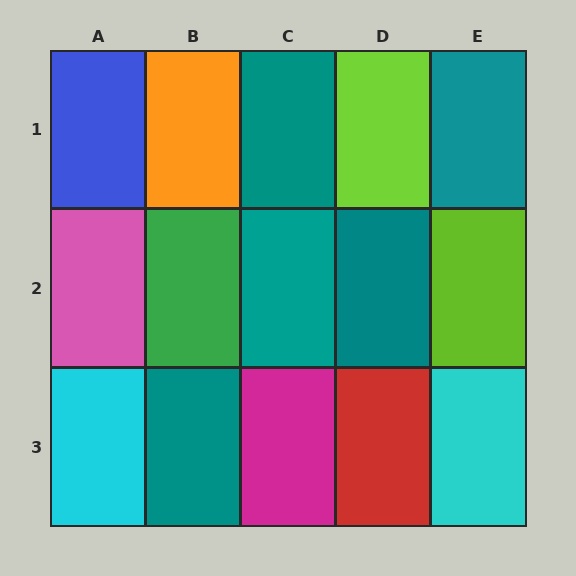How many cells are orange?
1 cell is orange.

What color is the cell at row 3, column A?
Cyan.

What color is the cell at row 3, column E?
Cyan.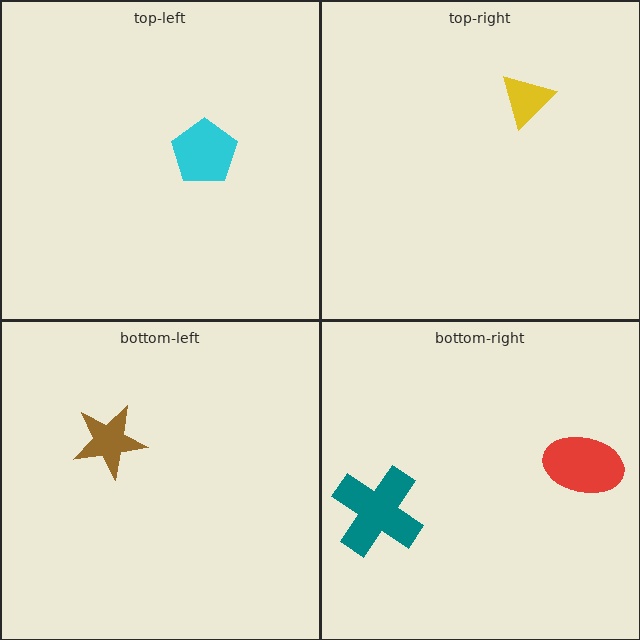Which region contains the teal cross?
The bottom-right region.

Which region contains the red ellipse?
The bottom-right region.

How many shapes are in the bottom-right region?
2.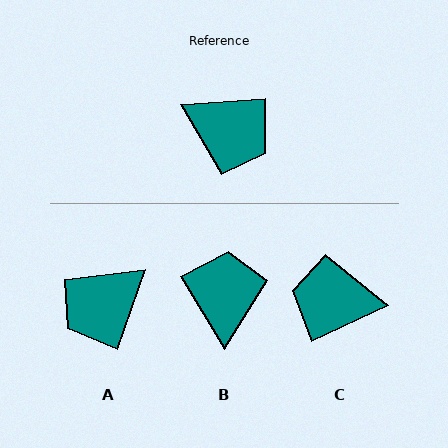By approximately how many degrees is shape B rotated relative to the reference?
Approximately 118 degrees counter-clockwise.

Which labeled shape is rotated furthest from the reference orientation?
C, about 158 degrees away.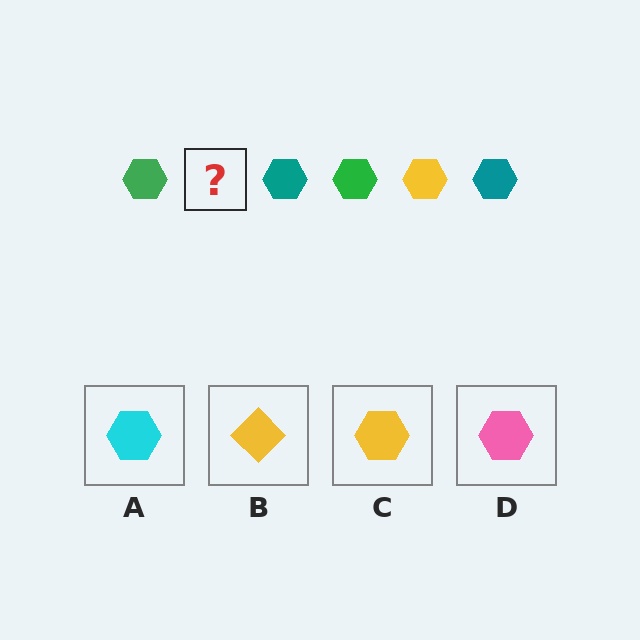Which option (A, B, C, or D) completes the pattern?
C.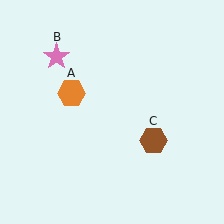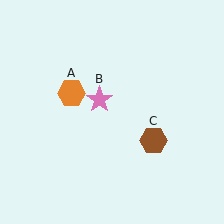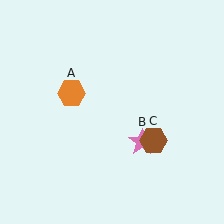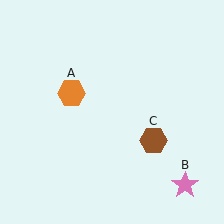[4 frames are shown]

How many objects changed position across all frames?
1 object changed position: pink star (object B).